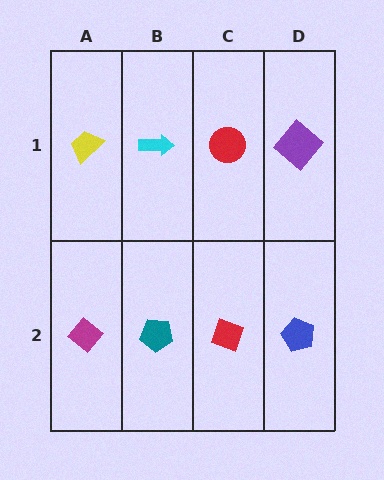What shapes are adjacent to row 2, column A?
A yellow trapezoid (row 1, column A), a teal pentagon (row 2, column B).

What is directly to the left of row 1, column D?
A red circle.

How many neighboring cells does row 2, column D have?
2.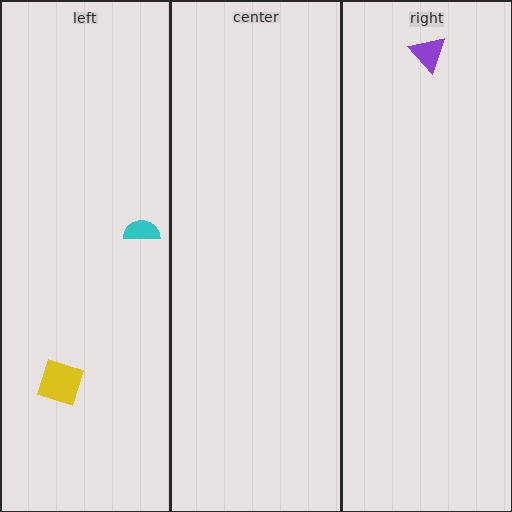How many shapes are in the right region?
1.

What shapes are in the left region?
The cyan semicircle, the yellow square.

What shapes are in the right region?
The purple triangle.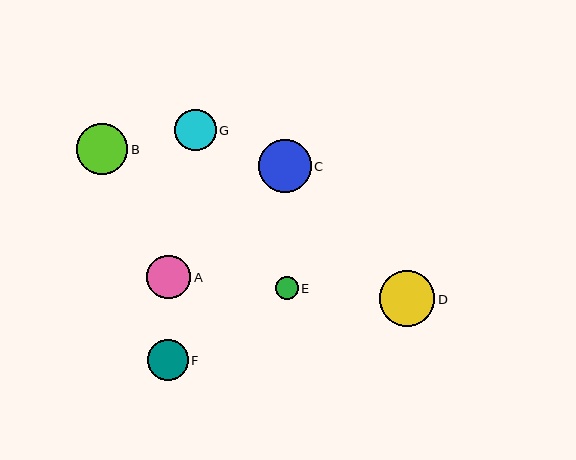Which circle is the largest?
Circle D is the largest with a size of approximately 55 pixels.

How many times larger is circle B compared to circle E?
Circle B is approximately 2.2 times the size of circle E.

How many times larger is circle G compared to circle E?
Circle G is approximately 1.8 times the size of circle E.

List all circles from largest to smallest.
From largest to smallest: D, C, B, A, G, F, E.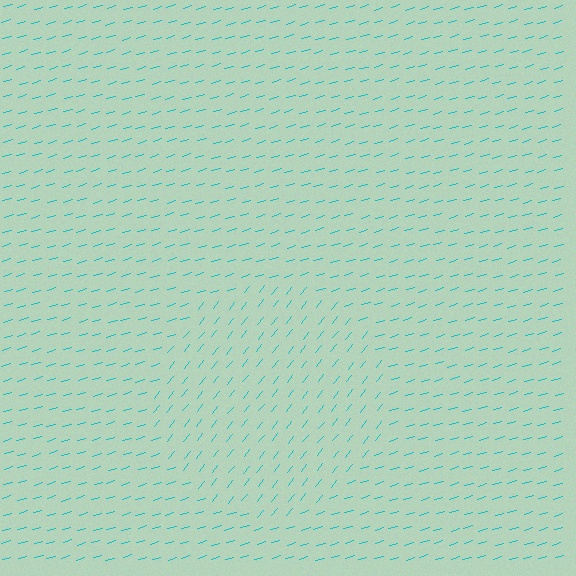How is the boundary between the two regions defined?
The boundary is defined purely by a change in line orientation (approximately 36 degrees difference). All lines are the same color and thickness.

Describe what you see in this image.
The image is filled with small cyan line segments. A circle region in the image has lines oriented differently from the surrounding lines, creating a visible texture boundary.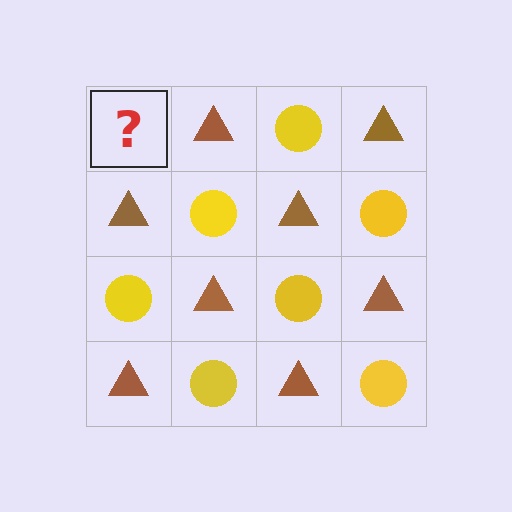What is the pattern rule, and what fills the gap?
The rule is that it alternates yellow circle and brown triangle in a checkerboard pattern. The gap should be filled with a yellow circle.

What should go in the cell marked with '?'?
The missing cell should contain a yellow circle.